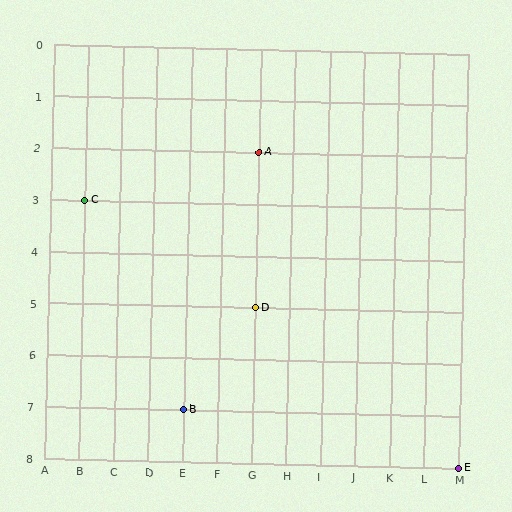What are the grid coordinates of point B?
Point B is at grid coordinates (E, 7).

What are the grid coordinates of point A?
Point A is at grid coordinates (G, 2).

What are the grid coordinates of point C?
Point C is at grid coordinates (B, 3).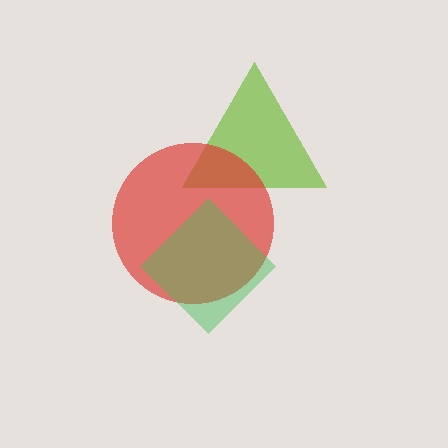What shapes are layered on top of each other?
The layered shapes are: a lime triangle, a red circle, a green diamond.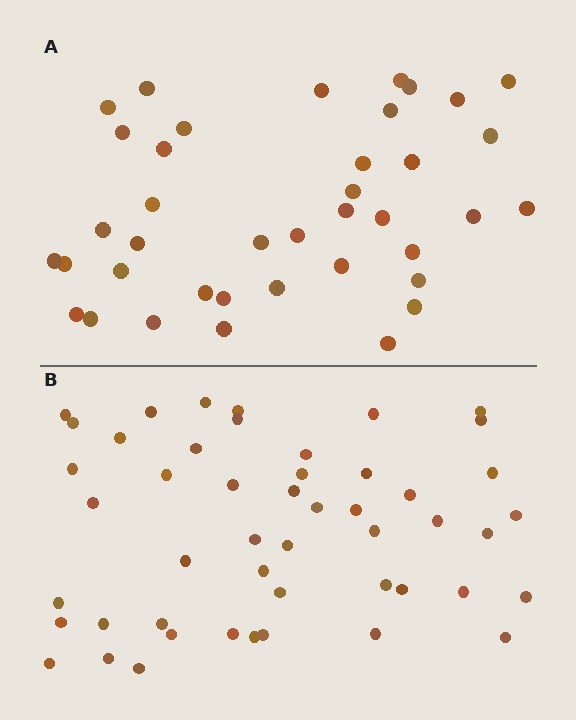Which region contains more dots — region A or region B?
Region B (the bottom region) has more dots.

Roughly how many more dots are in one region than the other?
Region B has roughly 10 or so more dots than region A.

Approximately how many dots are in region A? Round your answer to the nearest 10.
About 40 dots. (The exact count is 39, which rounds to 40.)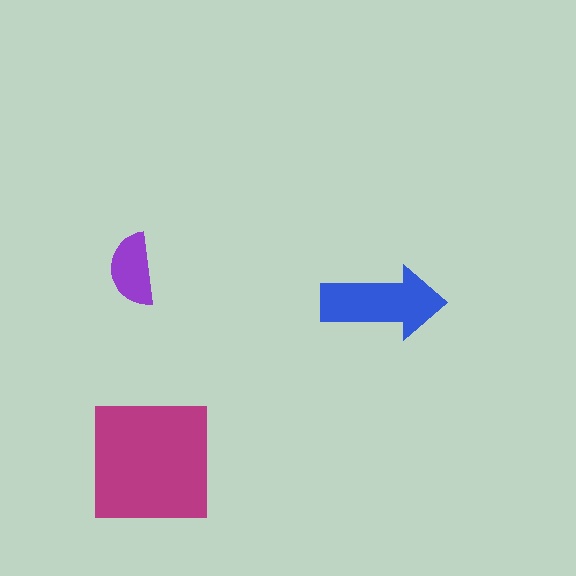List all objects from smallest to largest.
The purple semicircle, the blue arrow, the magenta square.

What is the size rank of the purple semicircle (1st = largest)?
3rd.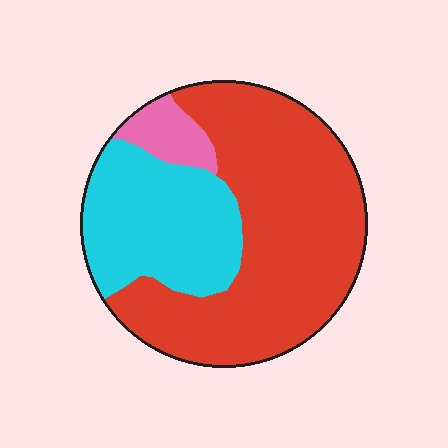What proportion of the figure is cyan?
Cyan covers about 30% of the figure.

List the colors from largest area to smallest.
From largest to smallest: red, cyan, pink.